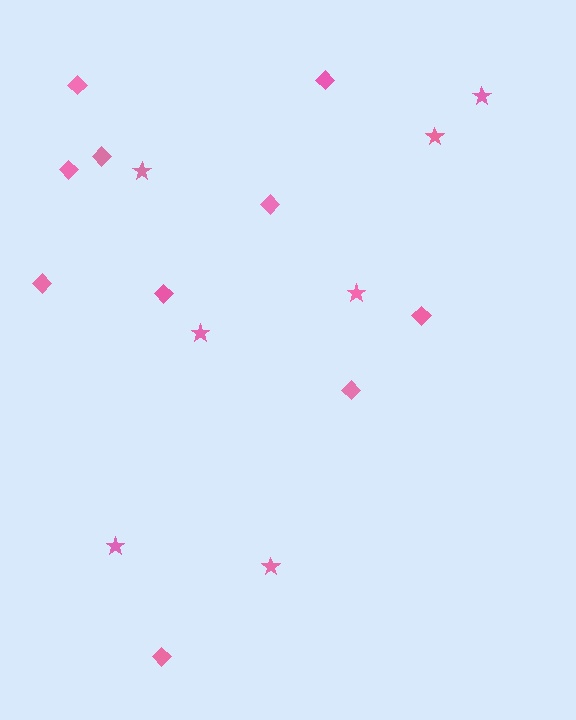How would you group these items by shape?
There are 2 groups: one group of diamonds (10) and one group of stars (7).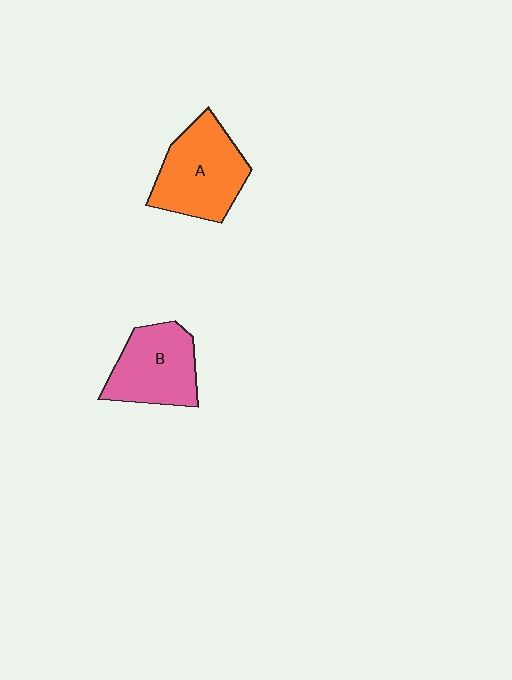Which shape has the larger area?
Shape A (orange).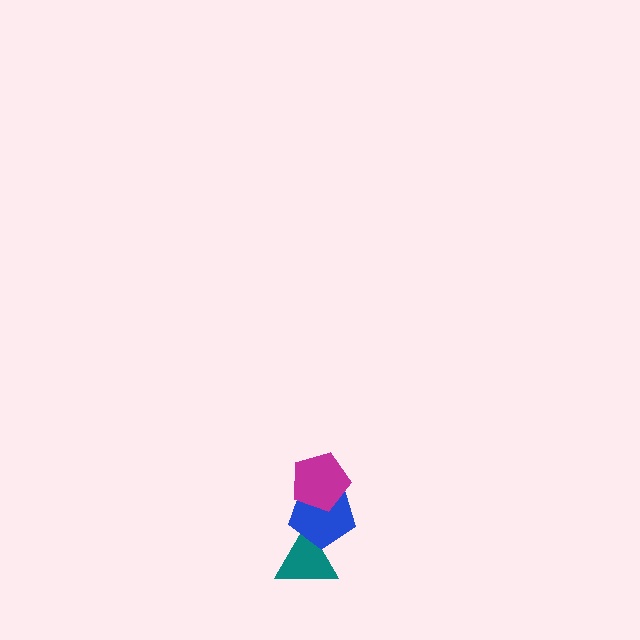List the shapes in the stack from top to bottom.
From top to bottom: the magenta pentagon, the blue pentagon, the teal triangle.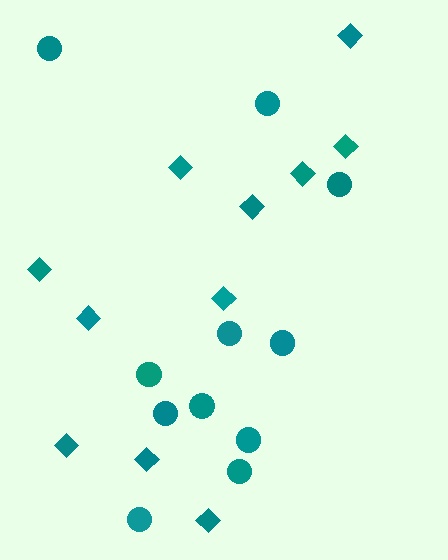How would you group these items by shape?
There are 2 groups: one group of circles (11) and one group of diamonds (11).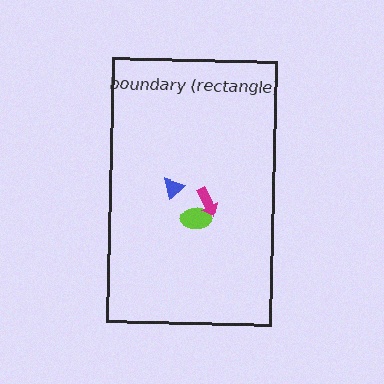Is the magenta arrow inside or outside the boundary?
Inside.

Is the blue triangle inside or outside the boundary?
Inside.